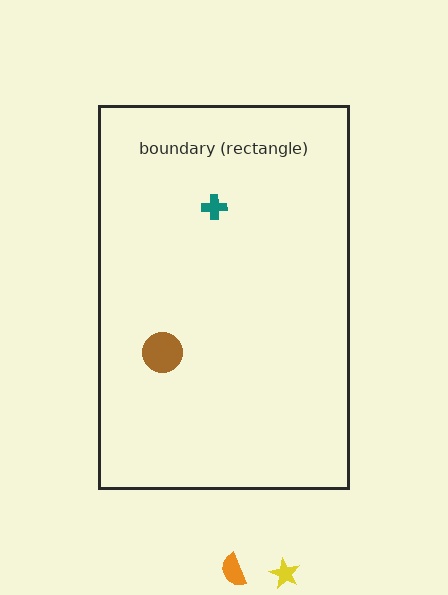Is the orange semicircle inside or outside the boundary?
Outside.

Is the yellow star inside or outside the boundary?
Outside.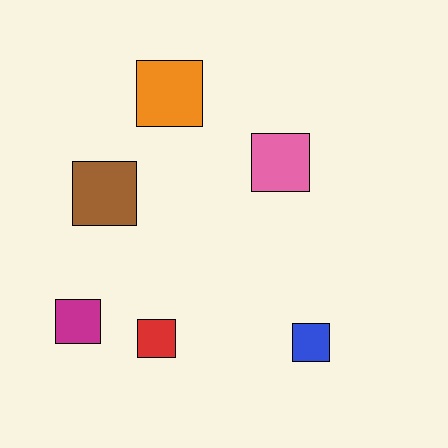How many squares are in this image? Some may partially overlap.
There are 6 squares.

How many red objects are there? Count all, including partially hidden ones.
There is 1 red object.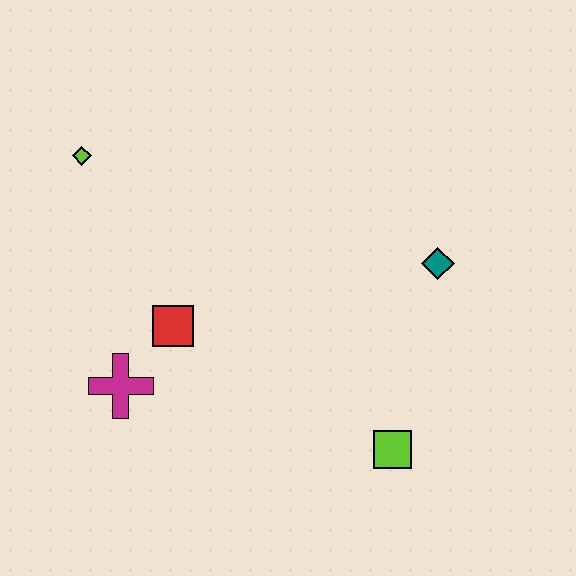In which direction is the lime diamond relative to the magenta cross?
The lime diamond is above the magenta cross.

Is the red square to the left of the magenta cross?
No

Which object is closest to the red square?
The magenta cross is closest to the red square.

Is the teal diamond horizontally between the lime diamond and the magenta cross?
No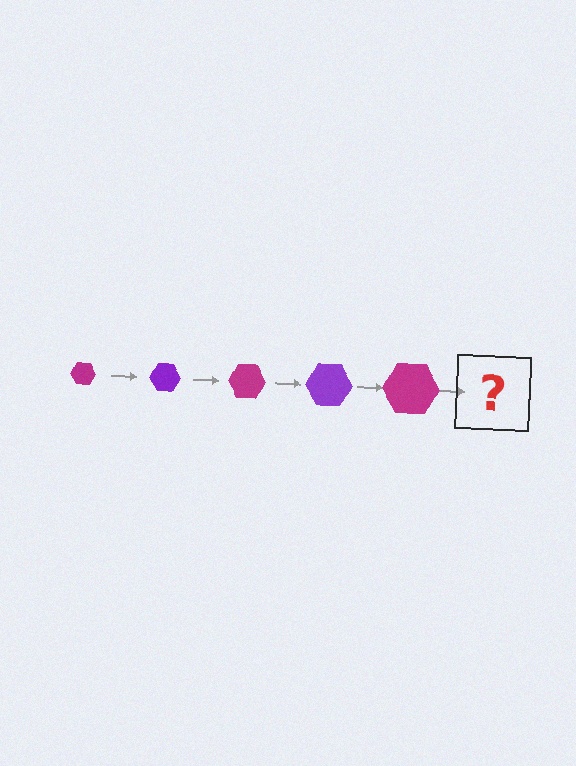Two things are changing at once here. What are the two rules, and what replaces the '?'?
The two rules are that the hexagon grows larger each step and the color cycles through magenta and purple. The '?' should be a purple hexagon, larger than the previous one.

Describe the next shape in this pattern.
It should be a purple hexagon, larger than the previous one.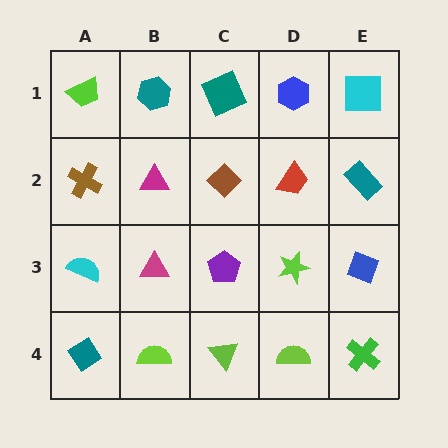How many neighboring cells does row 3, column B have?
4.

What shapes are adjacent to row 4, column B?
A magenta triangle (row 3, column B), a teal diamond (row 4, column A), a lime triangle (row 4, column C).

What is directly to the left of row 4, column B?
A teal diamond.